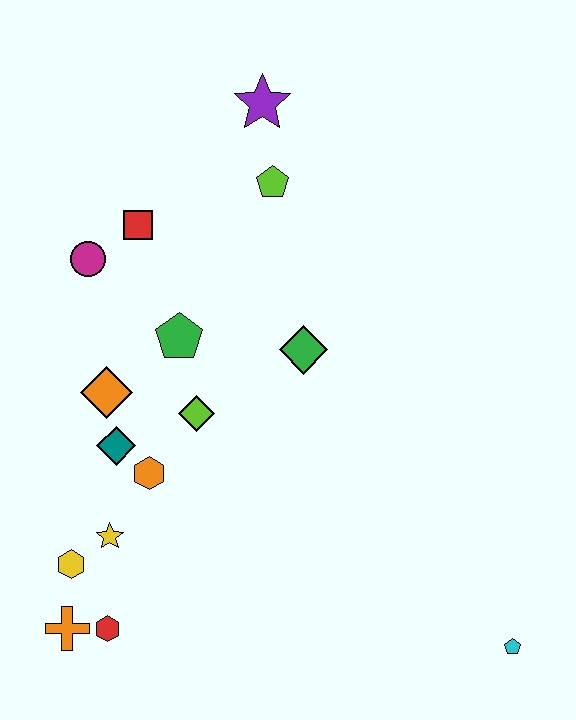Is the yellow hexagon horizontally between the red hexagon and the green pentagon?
No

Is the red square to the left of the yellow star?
No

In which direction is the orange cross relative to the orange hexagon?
The orange cross is below the orange hexagon.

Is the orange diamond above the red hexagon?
Yes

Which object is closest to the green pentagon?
The lime diamond is closest to the green pentagon.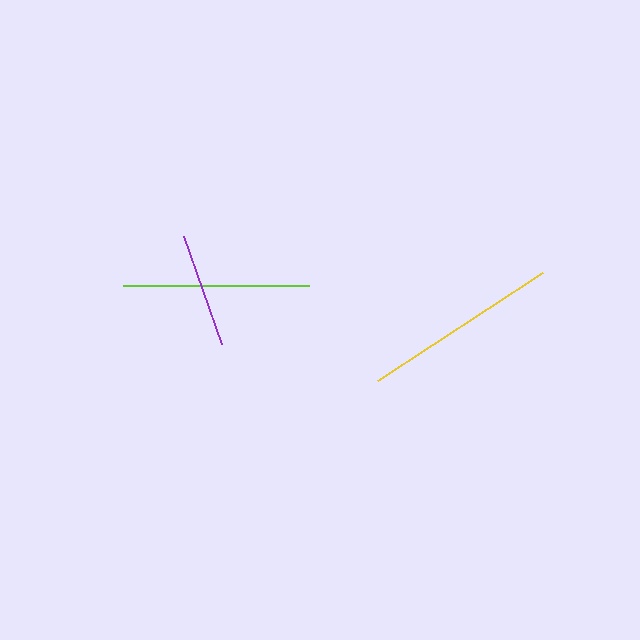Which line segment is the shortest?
The purple line is the shortest at approximately 115 pixels.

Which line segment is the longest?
The yellow line is the longest at approximately 198 pixels.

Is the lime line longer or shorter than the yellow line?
The yellow line is longer than the lime line.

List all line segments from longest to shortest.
From longest to shortest: yellow, lime, purple.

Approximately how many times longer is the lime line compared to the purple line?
The lime line is approximately 1.6 times the length of the purple line.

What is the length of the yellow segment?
The yellow segment is approximately 198 pixels long.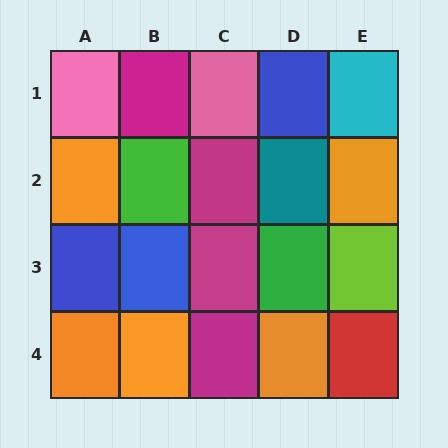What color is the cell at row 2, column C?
Magenta.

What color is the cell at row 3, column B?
Blue.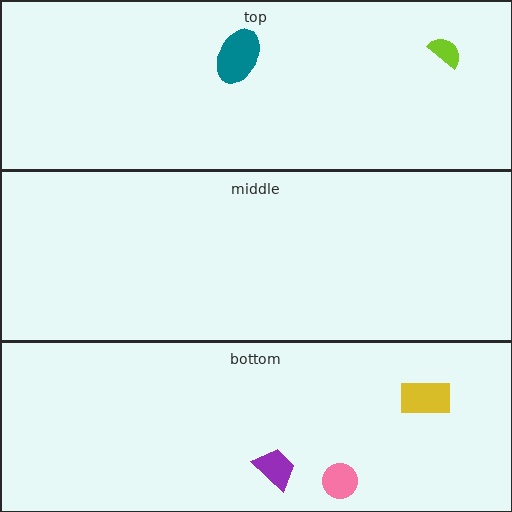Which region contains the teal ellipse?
The top region.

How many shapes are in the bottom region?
3.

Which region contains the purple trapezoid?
The bottom region.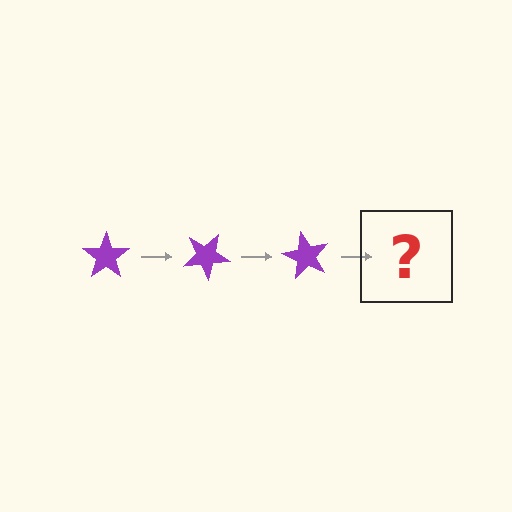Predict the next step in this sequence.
The next step is a purple star rotated 90 degrees.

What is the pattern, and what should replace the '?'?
The pattern is that the star rotates 30 degrees each step. The '?' should be a purple star rotated 90 degrees.